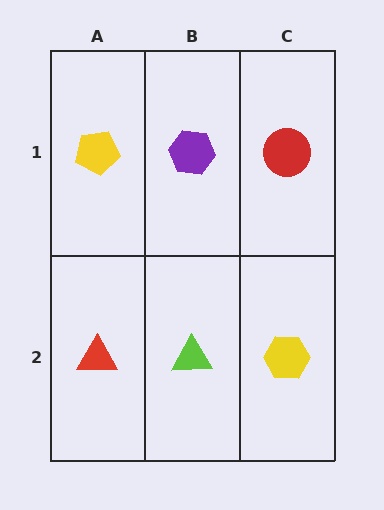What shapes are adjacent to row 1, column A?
A red triangle (row 2, column A), a purple hexagon (row 1, column B).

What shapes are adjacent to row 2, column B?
A purple hexagon (row 1, column B), a red triangle (row 2, column A), a yellow hexagon (row 2, column C).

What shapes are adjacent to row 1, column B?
A lime triangle (row 2, column B), a yellow pentagon (row 1, column A), a red circle (row 1, column C).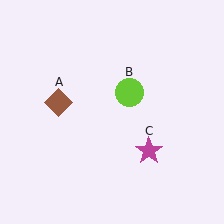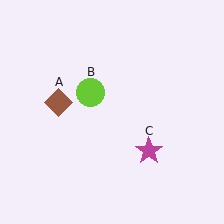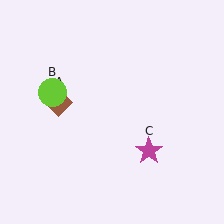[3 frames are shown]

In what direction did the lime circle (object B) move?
The lime circle (object B) moved left.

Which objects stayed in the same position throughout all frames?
Brown diamond (object A) and magenta star (object C) remained stationary.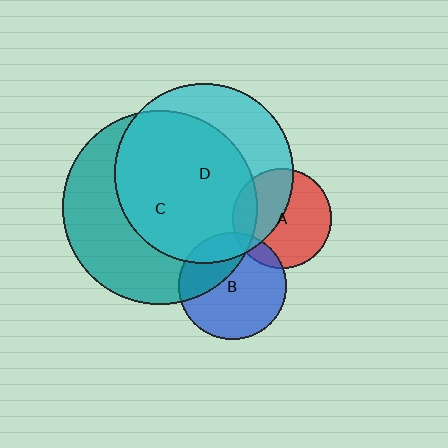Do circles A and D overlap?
Yes.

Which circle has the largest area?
Circle C (teal).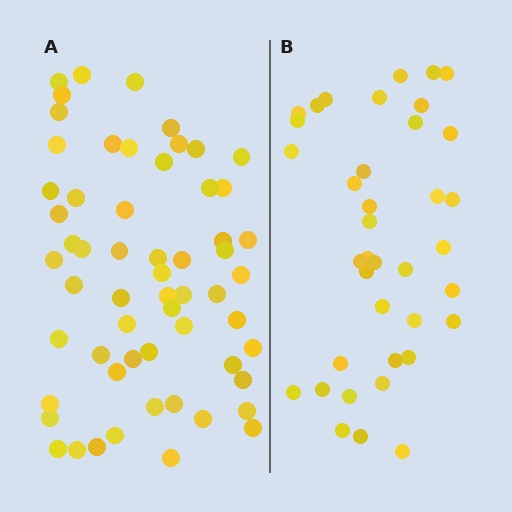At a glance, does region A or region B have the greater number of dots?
Region A (the left region) has more dots.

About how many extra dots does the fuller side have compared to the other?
Region A has approximately 20 more dots than region B.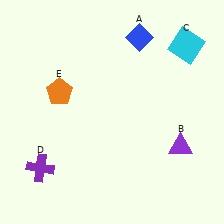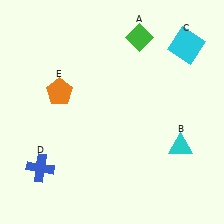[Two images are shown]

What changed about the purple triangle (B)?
In Image 1, B is purple. In Image 2, it changed to cyan.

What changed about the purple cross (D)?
In Image 1, D is purple. In Image 2, it changed to blue.